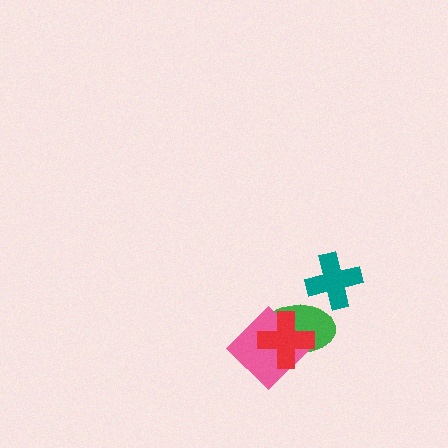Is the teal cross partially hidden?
No, no other shape covers it.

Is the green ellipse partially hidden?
Yes, it is partially covered by another shape.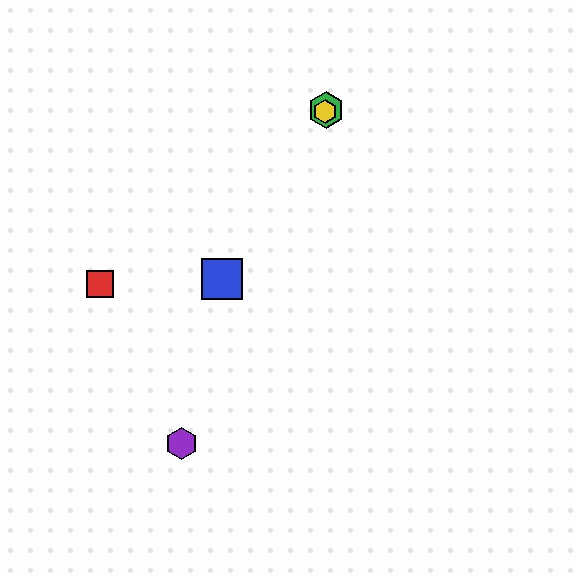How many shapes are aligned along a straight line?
3 shapes (the blue square, the green hexagon, the yellow hexagon) are aligned along a straight line.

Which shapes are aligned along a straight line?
The blue square, the green hexagon, the yellow hexagon are aligned along a straight line.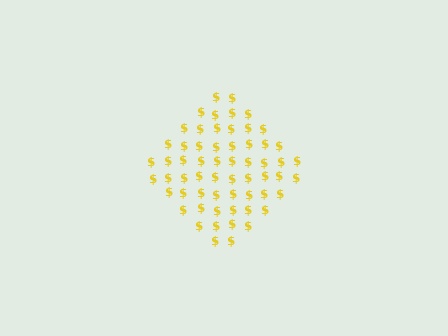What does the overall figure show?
The overall figure shows a diamond.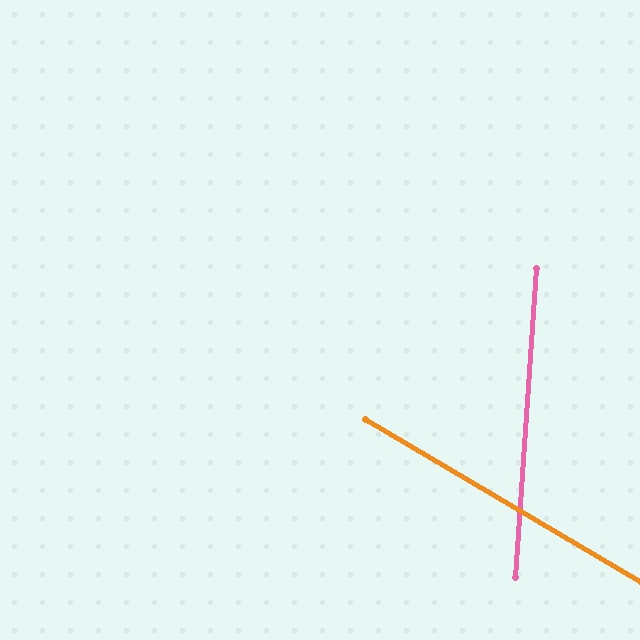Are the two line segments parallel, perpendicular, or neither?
Neither parallel nor perpendicular — they differ by about 63°.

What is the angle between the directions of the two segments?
Approximately 63 degrees.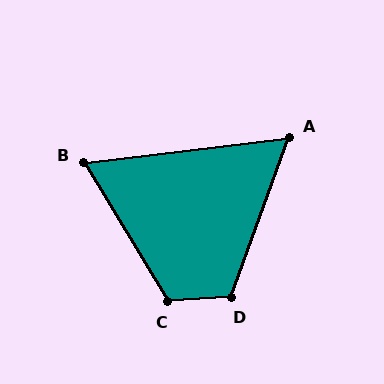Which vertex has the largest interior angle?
C, at approximately 117 degrees.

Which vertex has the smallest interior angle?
A, at approximately 63 degrees.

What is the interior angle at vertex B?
Approximately 66 degrees (acute).